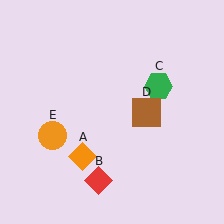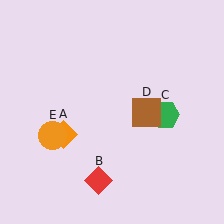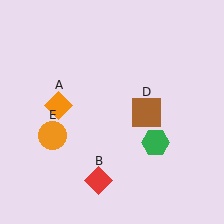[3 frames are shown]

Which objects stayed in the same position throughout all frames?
Red diamond (object B) and brown square (object D) and orange circle (object E) remained stationary.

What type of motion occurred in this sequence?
The orange diamond (object A), green hexagon (object C) rotated clockwise around the center of the scene.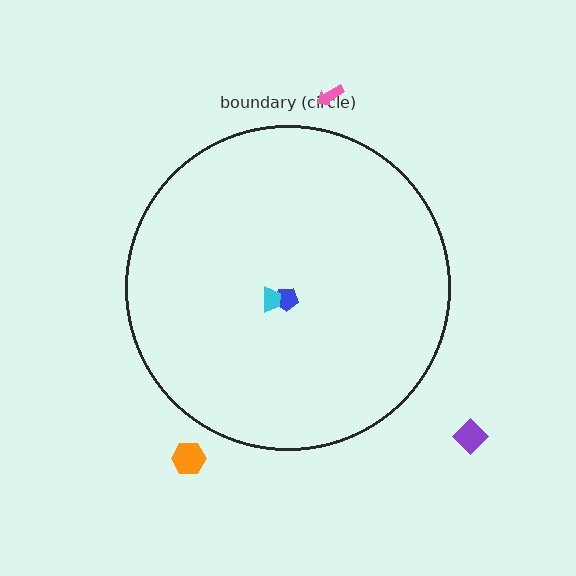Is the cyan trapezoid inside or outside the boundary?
Inside.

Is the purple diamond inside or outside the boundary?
Outside.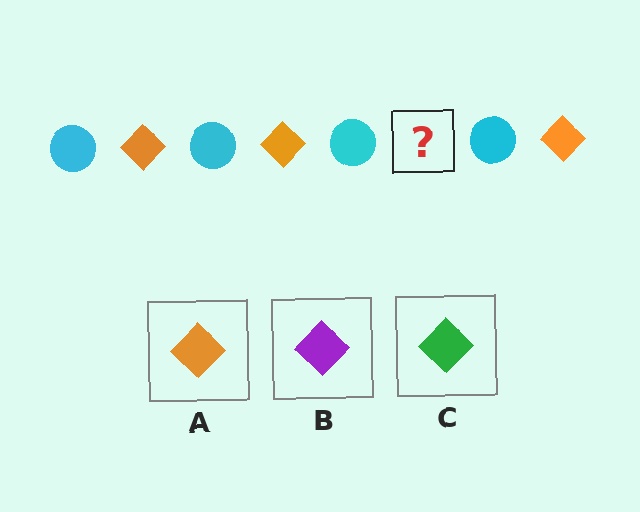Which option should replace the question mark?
Option A.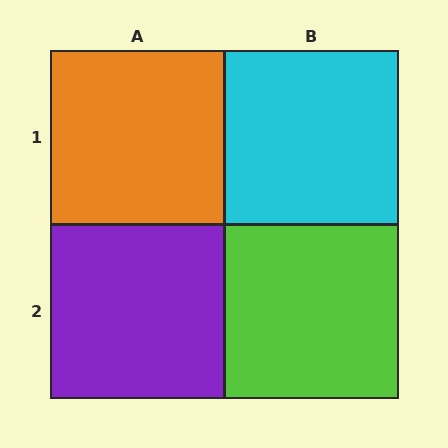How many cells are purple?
1 cell is purple.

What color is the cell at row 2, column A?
Purple.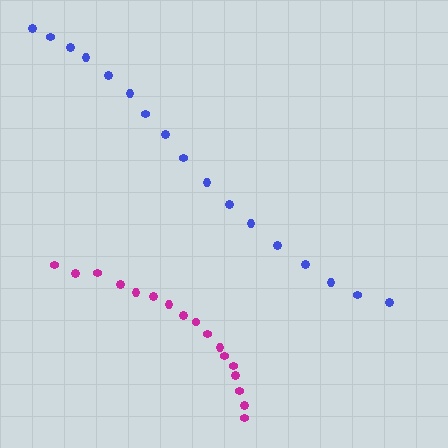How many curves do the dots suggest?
There are 2 distinct paths.